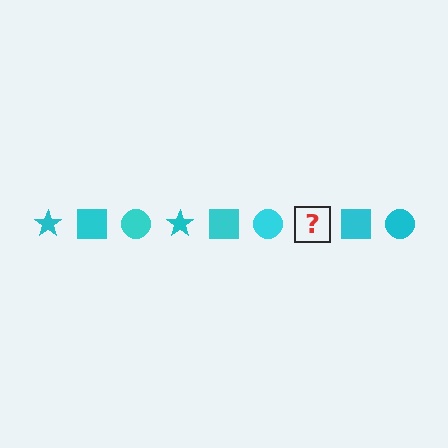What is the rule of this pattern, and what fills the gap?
The rule is that the pattern cycles through star, square, circle shapes in cyan. The gap should be filled with a cyan star.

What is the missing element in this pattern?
The missing element is a cyan star.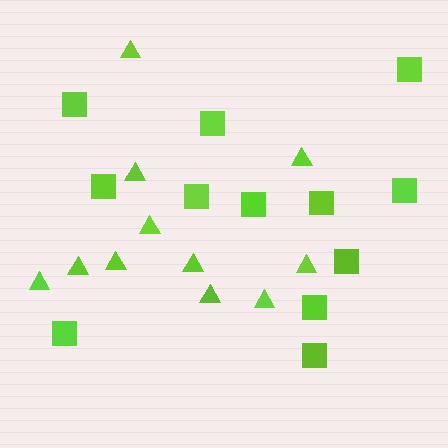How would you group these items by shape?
There are 2 groups: one group of triangles (11) and one group of squares (12).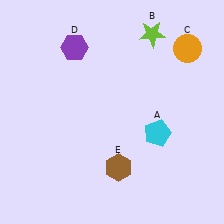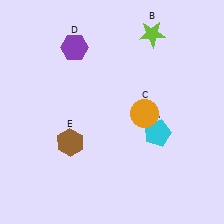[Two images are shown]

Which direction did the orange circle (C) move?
The orange circle (C) moved down.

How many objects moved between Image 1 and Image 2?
2 objects moved between the two images.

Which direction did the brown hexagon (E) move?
The brown hexagon (E) moved left.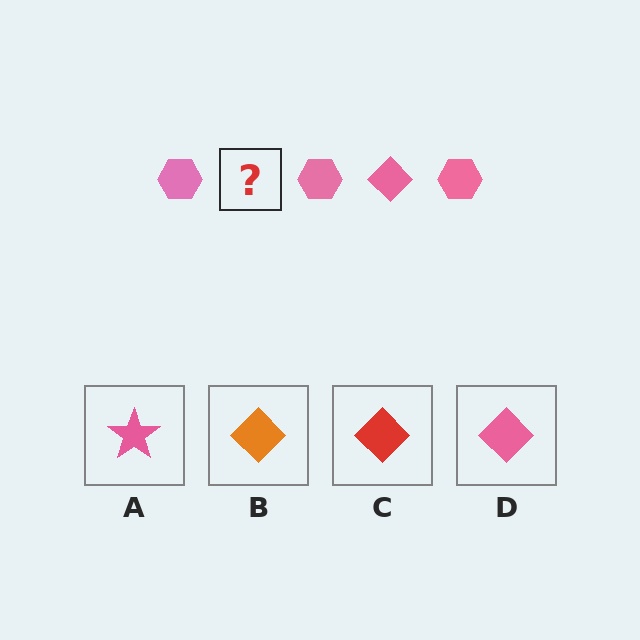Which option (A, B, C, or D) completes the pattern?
D.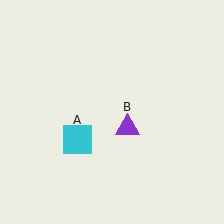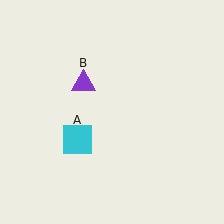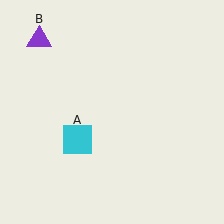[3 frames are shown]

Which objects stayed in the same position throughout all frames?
Cyan square (object A) remained stationary.